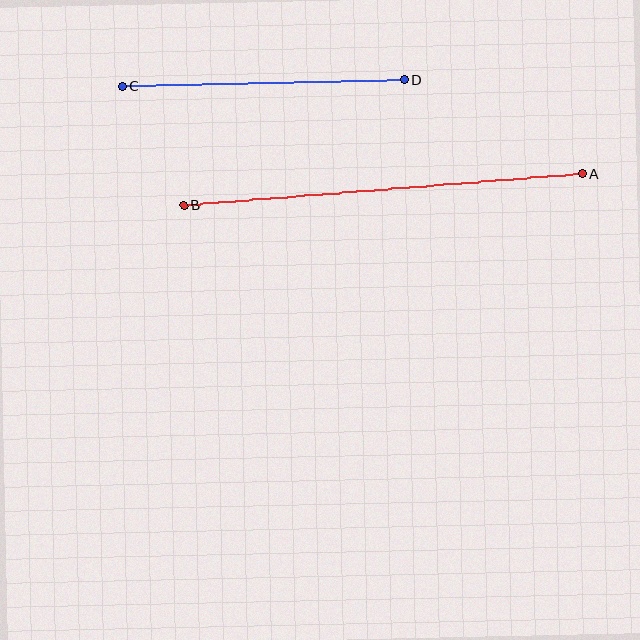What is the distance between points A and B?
The distance is approximately 399 pixels.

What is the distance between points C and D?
The distance is approximately 282 pixels.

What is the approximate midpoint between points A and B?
The midpoint is at approximately (383, 190) pixels.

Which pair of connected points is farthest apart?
Points A and B are farthest apart.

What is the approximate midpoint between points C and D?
The midpoint is at approximately (263, 83) pixels.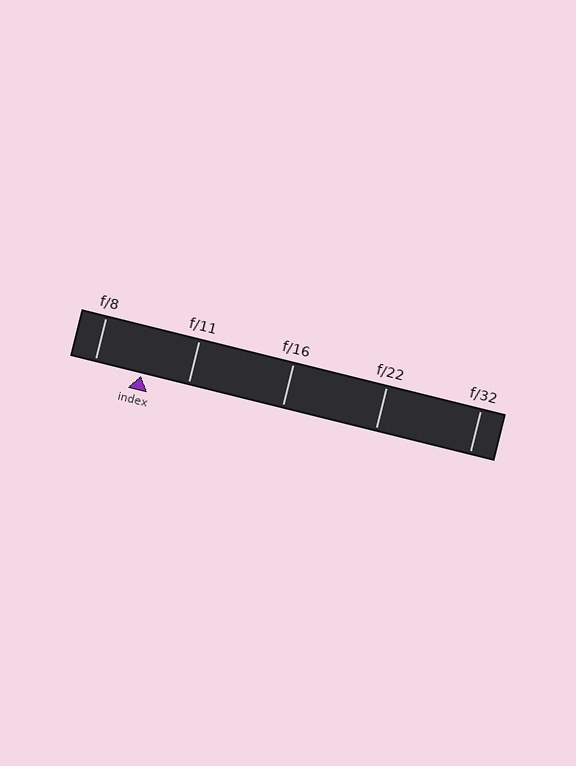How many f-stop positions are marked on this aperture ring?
There are 5 f-stop positions marked.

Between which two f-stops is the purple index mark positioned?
The index mark is between f/8 and f/11.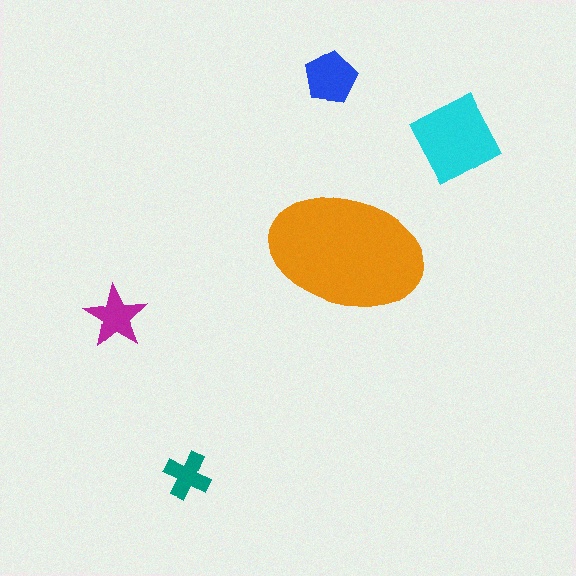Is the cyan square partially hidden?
No, the cyan square is fully visible.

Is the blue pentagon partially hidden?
No, the blue pentagon is fully visible.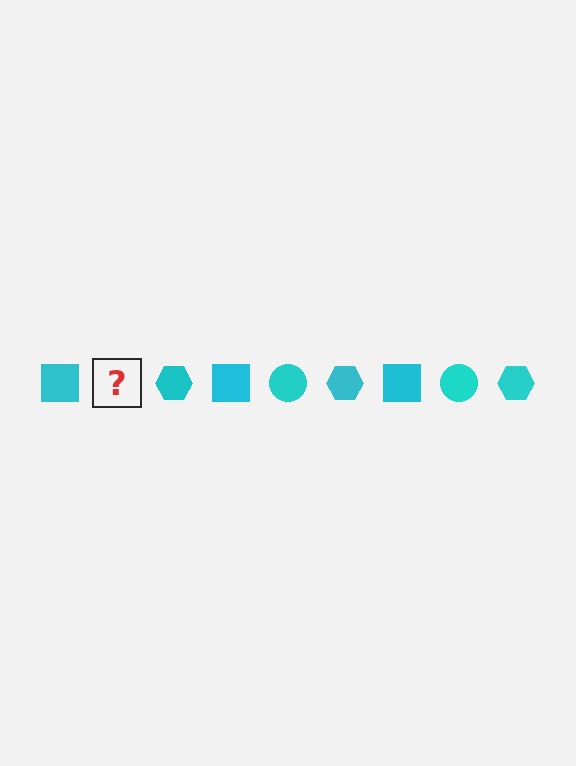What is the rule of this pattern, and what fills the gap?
The rule is that the pattern cycles through square, circle, hexagon shapes in cyan. The gap should be filled with a cyan circle.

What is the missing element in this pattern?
The missing element is a cyan circle.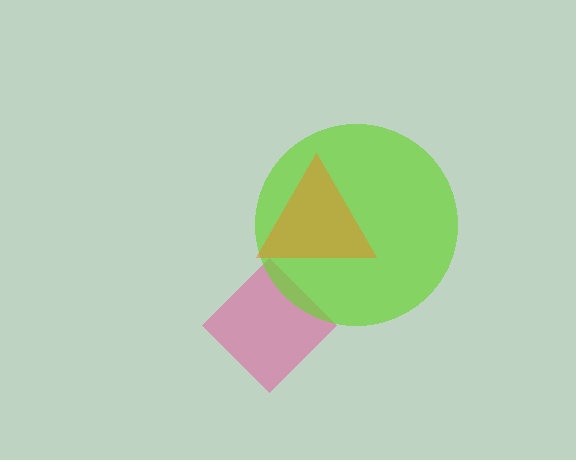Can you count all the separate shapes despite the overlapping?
Yes, there are 3 separate shapes.